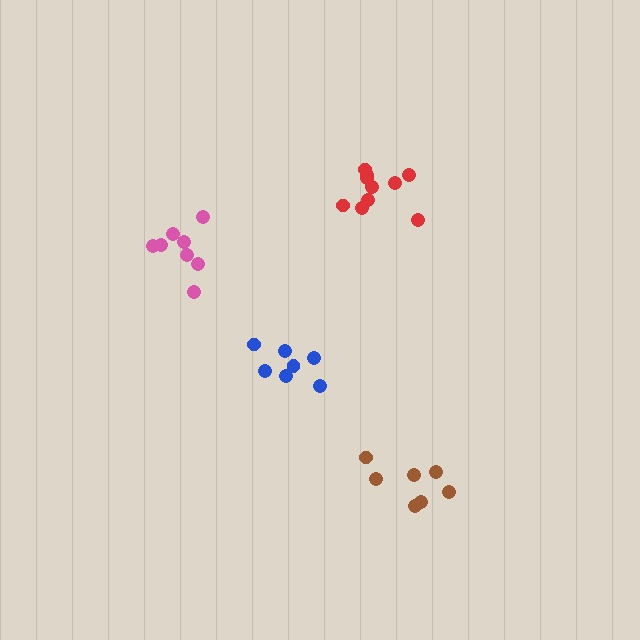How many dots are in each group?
Group 1: 8 dots, Group 2: 10 dots, Group 3: 7 dots, Group 4: 7 dots (32 total).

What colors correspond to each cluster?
The clusters are colored: pink, red, brown, blue.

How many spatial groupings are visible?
There are 4 spatial groupings.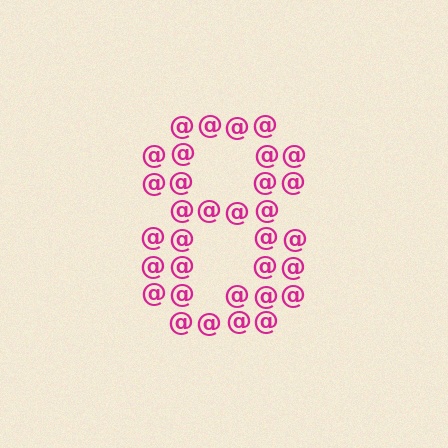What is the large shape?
The large shape is the digit 8.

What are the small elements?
The small elements are at signs.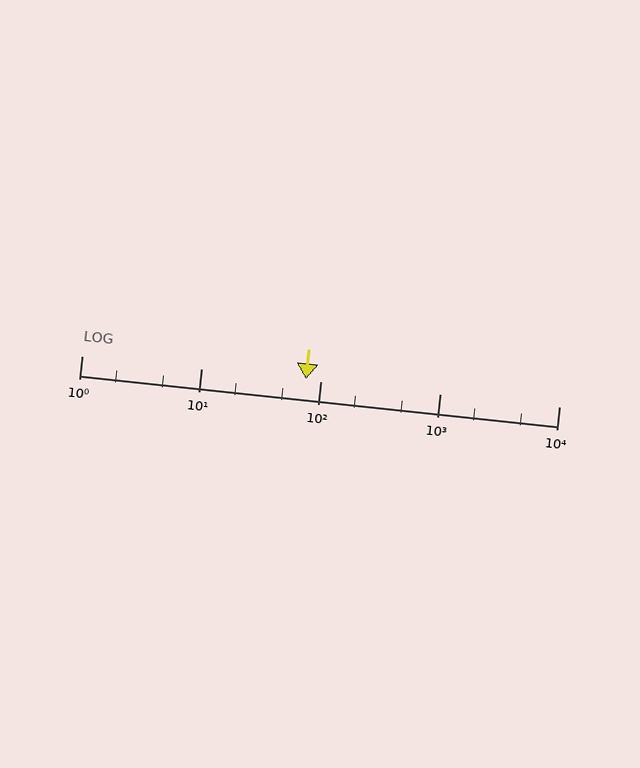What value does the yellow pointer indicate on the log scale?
The pointer indicates approximately 76.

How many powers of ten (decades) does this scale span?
The scale spans 4 decades, from 1 to 10000.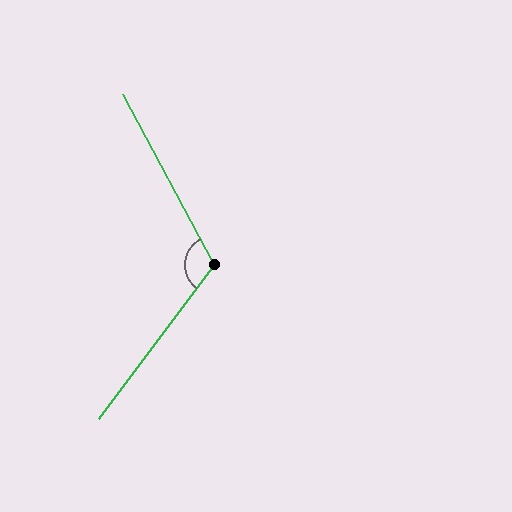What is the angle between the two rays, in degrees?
Approximately 115 degrees.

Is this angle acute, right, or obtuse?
It is obtuse.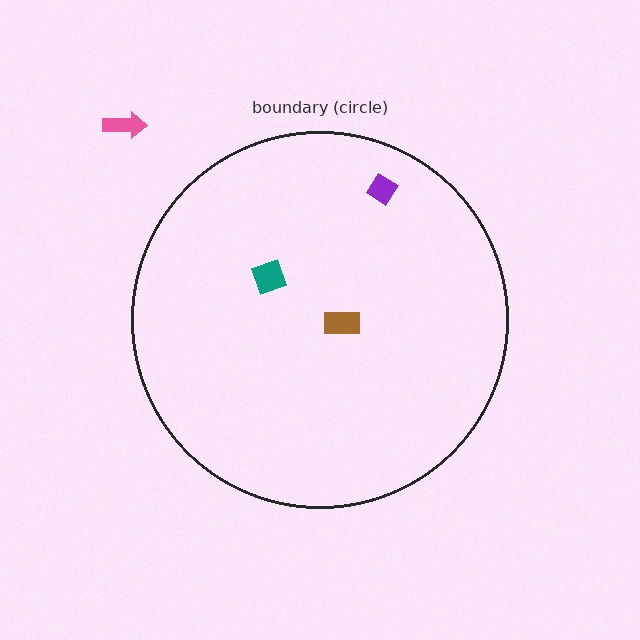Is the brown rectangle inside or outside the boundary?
Inside.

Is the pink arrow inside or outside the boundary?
Outside.